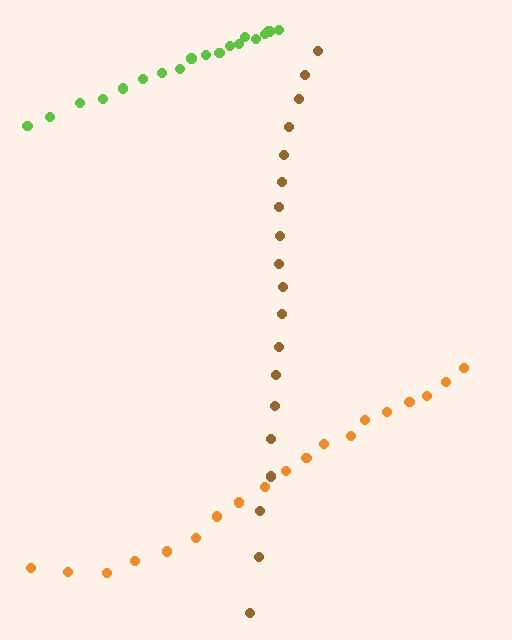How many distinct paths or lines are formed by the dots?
There are 3 distinct paths.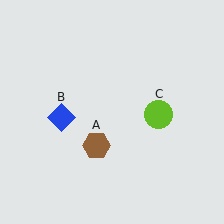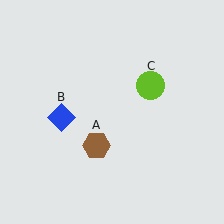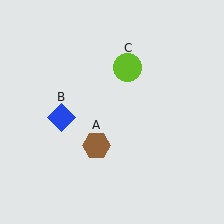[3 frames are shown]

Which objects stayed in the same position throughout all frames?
Brown hexagon (object A) and blue diamond (object B) remained stationary.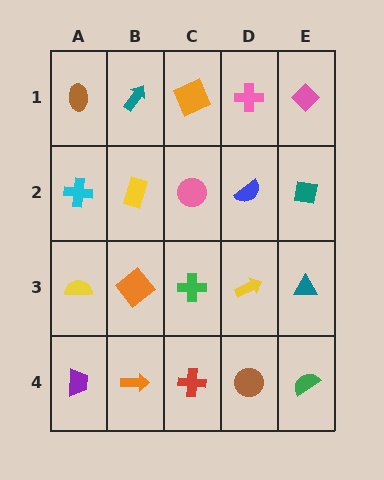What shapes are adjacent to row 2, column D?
A pink cross (row 1, column D), a yellow arrow (row 3, column D), a pink circle (row 2, column C), a teal square (row 2, column E).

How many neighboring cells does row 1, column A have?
2.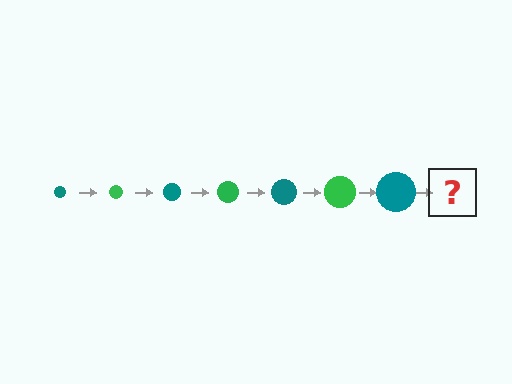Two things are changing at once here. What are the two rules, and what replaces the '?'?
The two rules are that the circle grows larger each step and the color cycles through teal and green. The '?' should be a green circle, larger than the previous one.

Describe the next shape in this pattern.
It should be a green circle, larger than the previous one.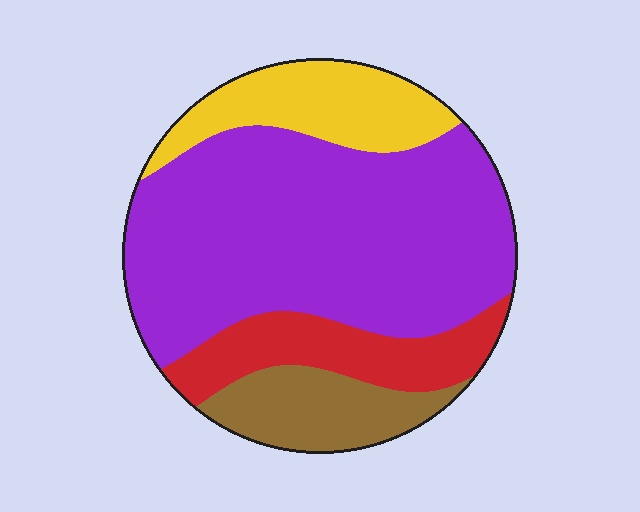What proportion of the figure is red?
Red takes up less than a quarter of the figure.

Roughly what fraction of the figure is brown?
Brown takes up about one eighth (1/8) of the figure.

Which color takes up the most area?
Purple, at roughly 60%.